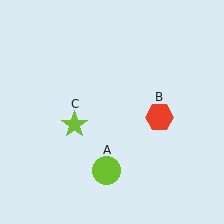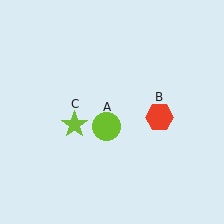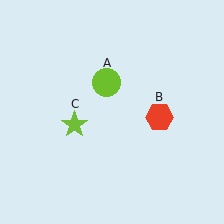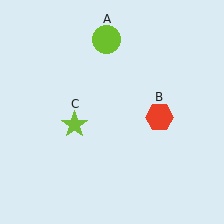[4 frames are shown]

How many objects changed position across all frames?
1 object changed position: lime circle (object A).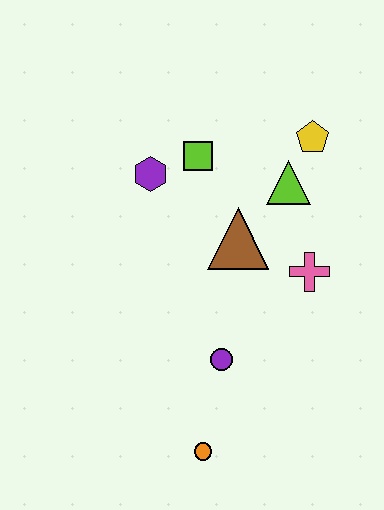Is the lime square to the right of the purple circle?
No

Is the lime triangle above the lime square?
No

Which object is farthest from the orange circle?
The yellow pentagon is farthest from the orange circle.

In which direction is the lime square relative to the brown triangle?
The lime square is above the brown triangle.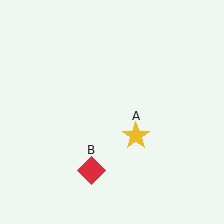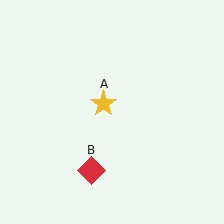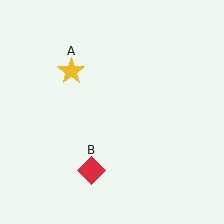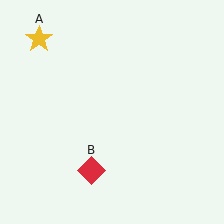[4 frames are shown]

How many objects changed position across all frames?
1 object changed position: yellow star (object A).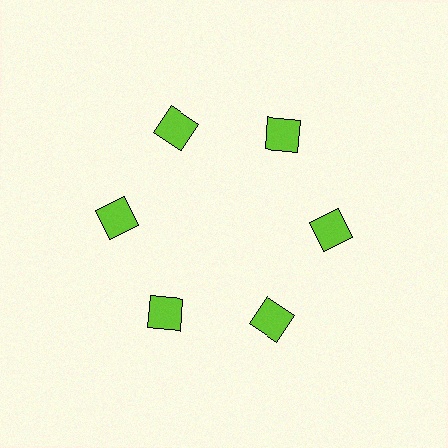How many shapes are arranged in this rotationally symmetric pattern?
There are 6 shapes, arranged in 6 groups of 1.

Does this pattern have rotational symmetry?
Yes, this pattern has 6-fold rotational symmetry. It looks the same after rotating 60 degrees around the center.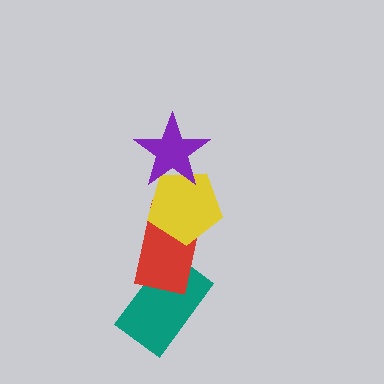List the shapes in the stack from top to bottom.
From top to bottom: the purple star, the yellow pentagon, the red rectangle, the teal rectangle.